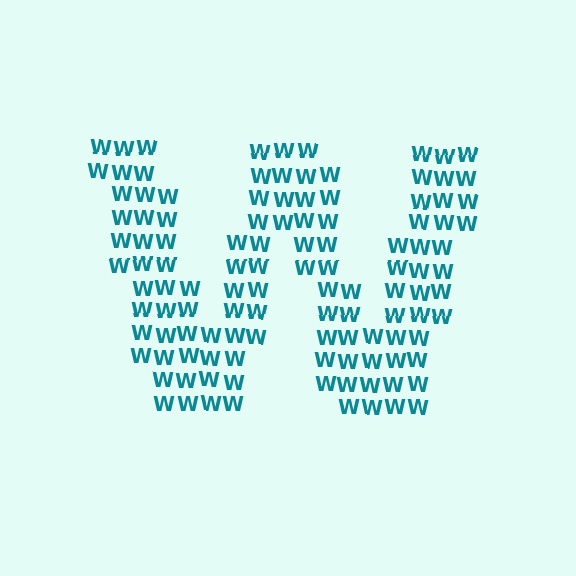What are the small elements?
The small elements are letter W's.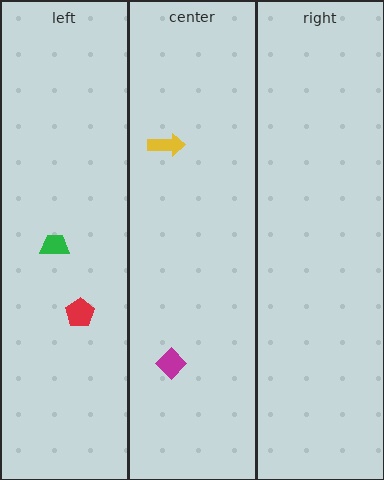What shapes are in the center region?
The magenta diamond, the yellow arrow.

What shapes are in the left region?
The green trapezoid, the red pentagon.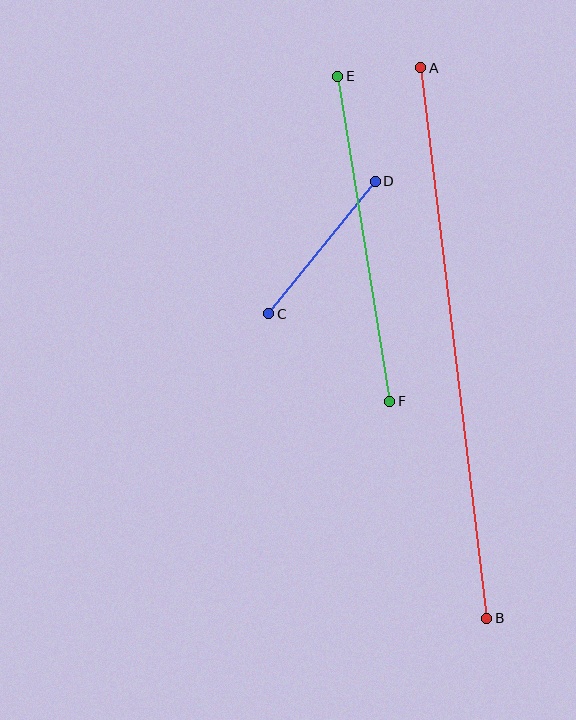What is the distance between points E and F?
The distance is approximately 329 pixels.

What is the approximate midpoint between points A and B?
The midpoint is at approximately (454, 343) pixels.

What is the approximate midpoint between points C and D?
The midpoint is at approximately (322, 248) pixels.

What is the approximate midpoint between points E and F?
The midpoint is at approximately (364, 239) pixels.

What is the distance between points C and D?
The distance is approximately 170 pixels.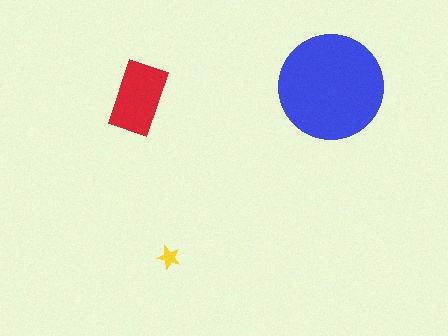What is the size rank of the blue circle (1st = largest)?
1st.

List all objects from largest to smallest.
The blue circle, the red rectangle, the yellow star.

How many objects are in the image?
There are 3 objects in the image.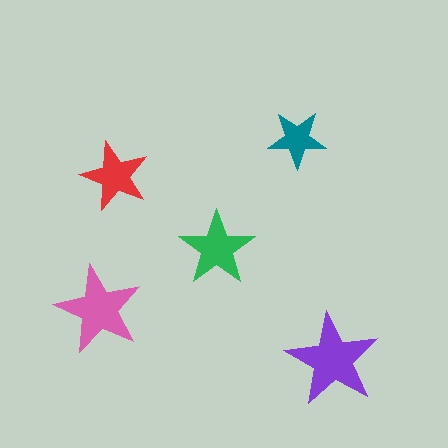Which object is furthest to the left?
The pink star is leftmost.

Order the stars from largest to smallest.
the purple one, the pink one, the green one, the red one, the teal one.